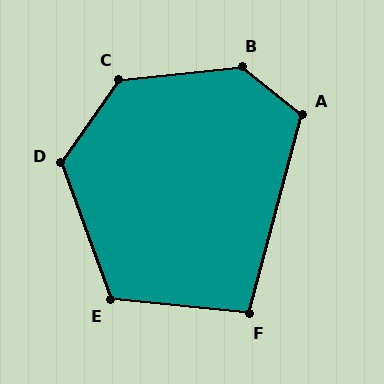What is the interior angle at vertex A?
Approximately 114 degrees (obtuse).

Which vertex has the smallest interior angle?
F, at approximately 99 degrees.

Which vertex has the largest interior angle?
B, at approximately 136 degrees.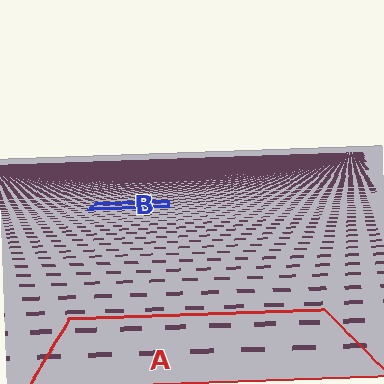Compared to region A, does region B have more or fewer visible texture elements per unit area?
Region B has more texture elements per unit area — they are packed more densely because it is farther away.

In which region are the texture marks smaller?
The texture marks are smaller in region B, because it is farther away.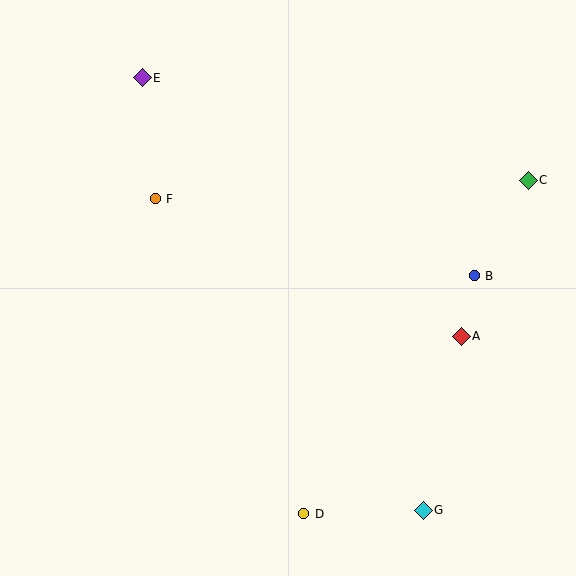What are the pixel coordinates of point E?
Point E is at (142, 78).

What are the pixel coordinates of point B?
Point B is at (474, 276).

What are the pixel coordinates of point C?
Point C is at (528, 180).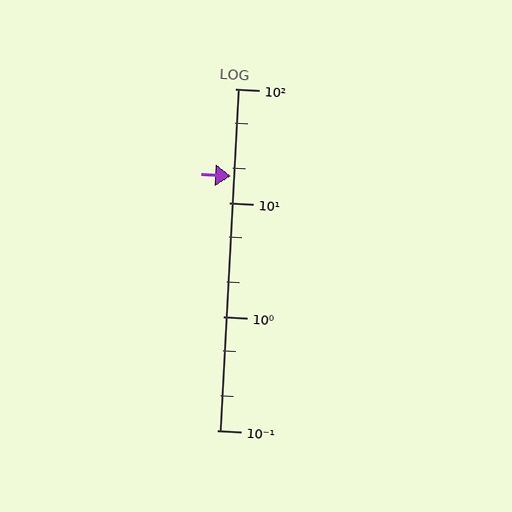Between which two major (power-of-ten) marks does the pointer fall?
The pointer is between 10 and 100.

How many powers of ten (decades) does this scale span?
The scale spans 3 decades, from 0.1 to 100.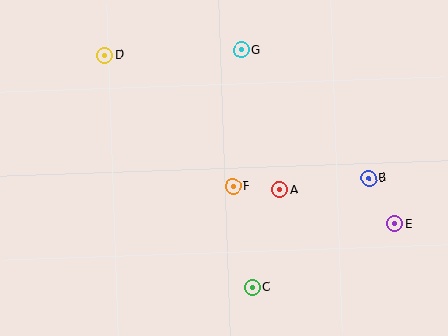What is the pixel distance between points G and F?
The distance between G and F is 137 pixels.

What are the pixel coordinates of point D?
Point D is at (105, 55).